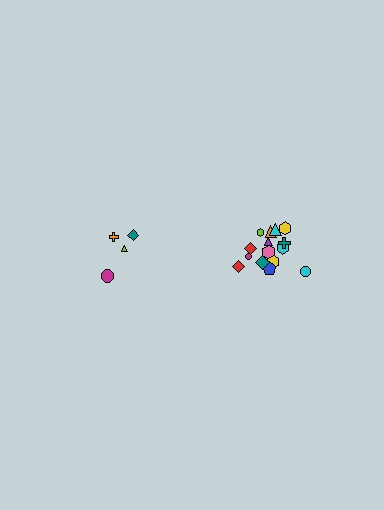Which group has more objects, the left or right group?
The right group.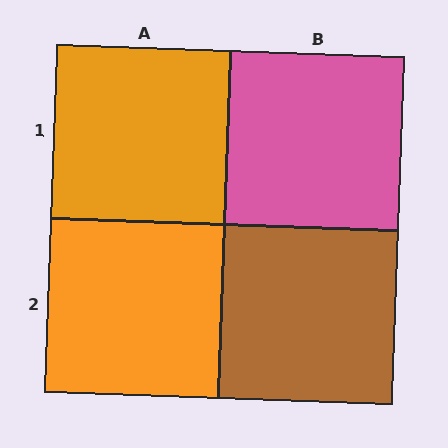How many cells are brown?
1 cell is brown.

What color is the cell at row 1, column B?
Pink.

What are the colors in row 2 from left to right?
Orange, brown.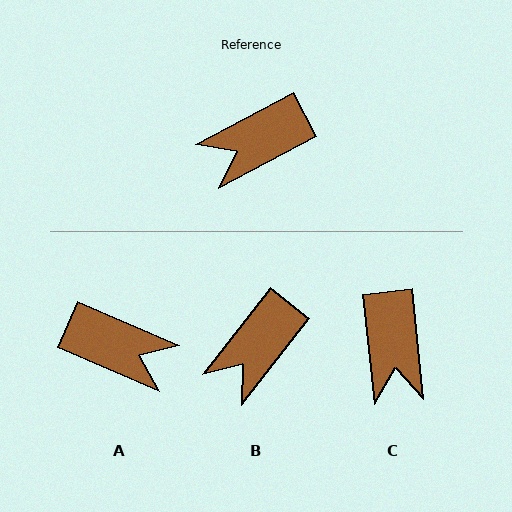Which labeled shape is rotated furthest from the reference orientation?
A, about 129 degrees away.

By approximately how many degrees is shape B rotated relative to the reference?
Approximately 24 degrees counter-clockwise.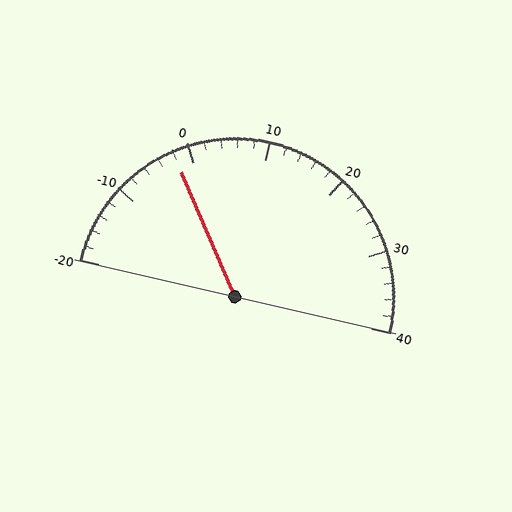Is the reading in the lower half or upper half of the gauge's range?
The reading is in the lower half of the range (-20 to 40).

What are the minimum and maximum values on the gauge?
The gauge ranges from -20 to 40.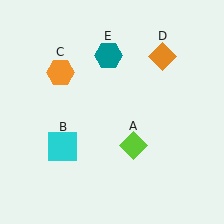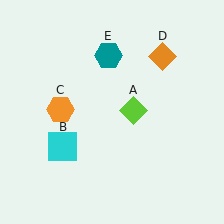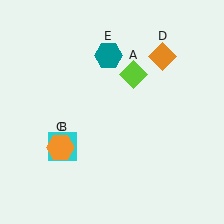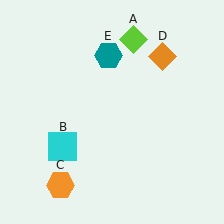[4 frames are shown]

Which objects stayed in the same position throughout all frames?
Cyan square (object B) and orange diamond (object D) and teal hexagon (object E) remained stationary.